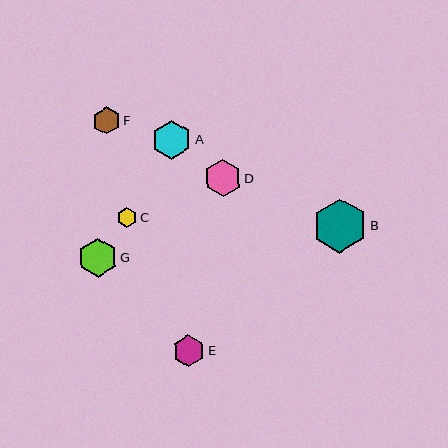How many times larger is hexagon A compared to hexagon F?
Hexagon A is approximately 1.5 times the size of hexagon F.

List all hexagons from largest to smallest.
From largest to smallest: B, A, G, D, E, F, C.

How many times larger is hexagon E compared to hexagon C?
Hexagon E is approximately 1.6 times the size of hexagon C.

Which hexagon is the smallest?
Hexagon C is the smallest with a size of approximately 19 pixels.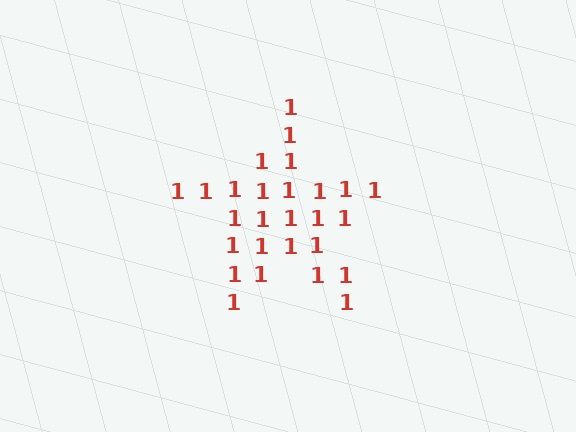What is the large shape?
The large shape is a star.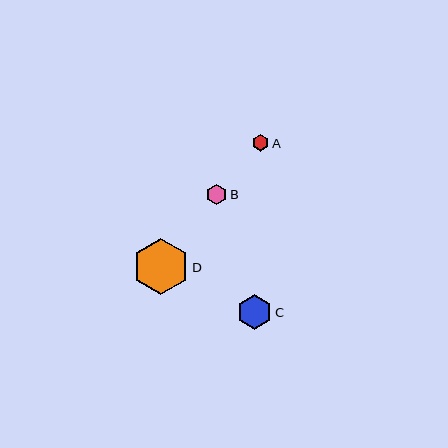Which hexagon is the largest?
Hexagon D is the largest with a size of approximately 56 pixels.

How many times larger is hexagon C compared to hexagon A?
Hexagon C is approximately 2.1 times the size of hexagon A.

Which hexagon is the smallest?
Hexagon A is the smallest with a size of approximately 17 pixels.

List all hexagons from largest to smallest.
From largest to smallest: D, C, B, A.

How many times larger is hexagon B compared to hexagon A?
Hexagon B is approximately 1.3 times the size of hexagon A.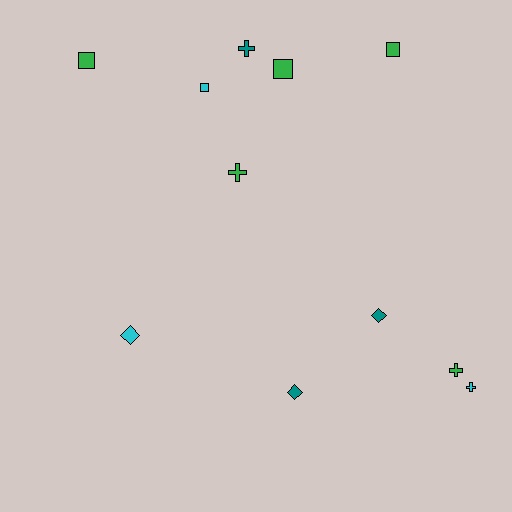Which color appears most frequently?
Green, with 5 objects.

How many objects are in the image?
There are 11 objects.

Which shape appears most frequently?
Cross, with 4 objects.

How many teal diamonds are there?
There are 2 teal diamonds.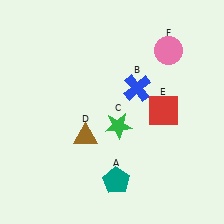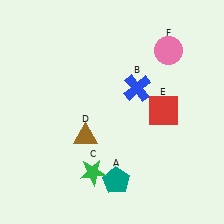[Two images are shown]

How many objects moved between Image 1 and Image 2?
1 object moved between the two images.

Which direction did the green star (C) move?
The green star (C) moved down.